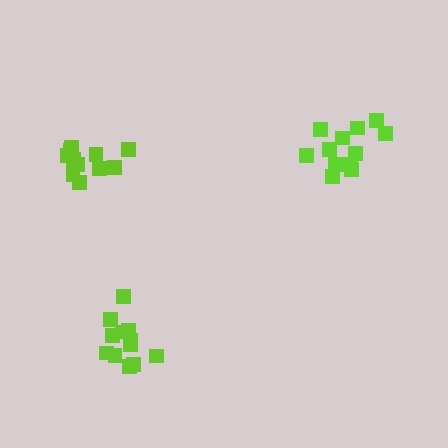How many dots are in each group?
Group 1: 12 dots, Group 2: 11 dots, Group 3: 12 dots (35 total).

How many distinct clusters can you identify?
There are 3 distinct clusters.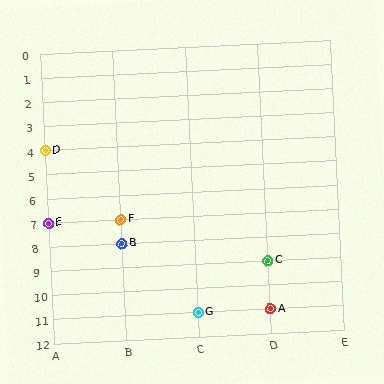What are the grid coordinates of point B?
Point B is at grid coordinates (B, 8).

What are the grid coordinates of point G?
Point G is at grid coordinates (C, 11).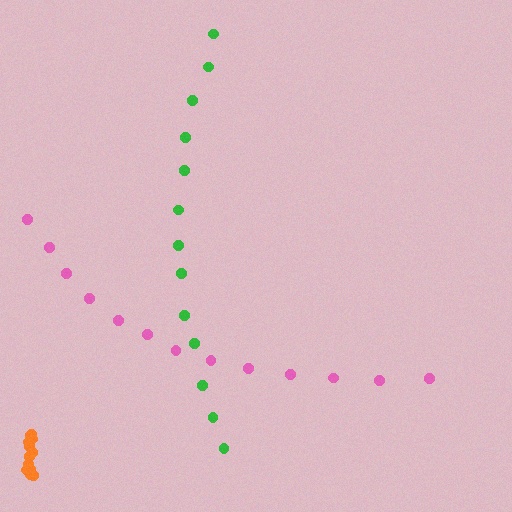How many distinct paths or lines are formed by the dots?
There are 3 distinct paths.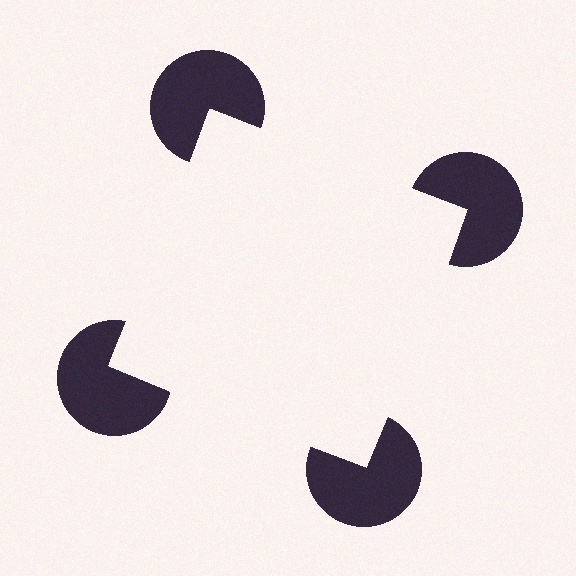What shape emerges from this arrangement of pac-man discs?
An illusory square — its edges are inferred from the aligned wedge cuts in the pac-man discs, not physically drawn.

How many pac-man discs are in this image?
There are 4 — one at each vertex of the illusory square.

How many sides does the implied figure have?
4 sides.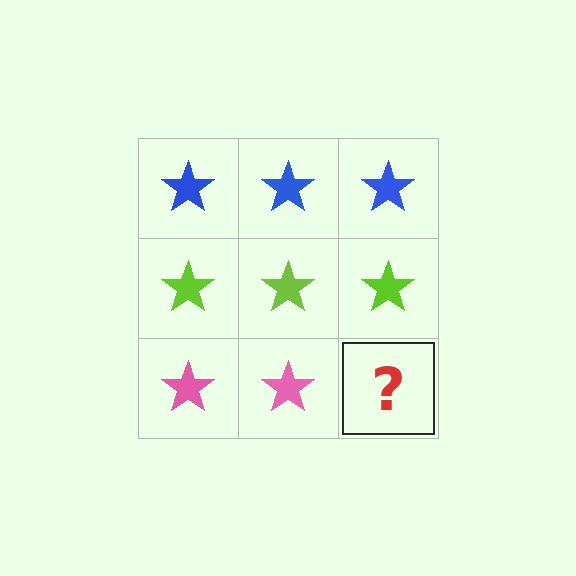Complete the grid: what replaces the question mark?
The question mark should be replaced with a pink star.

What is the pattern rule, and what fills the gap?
The rule is that each row has a consistent color. The gap should be filled with a pink star.